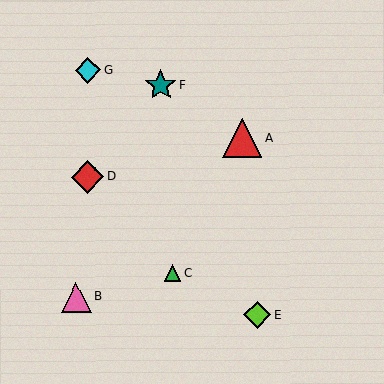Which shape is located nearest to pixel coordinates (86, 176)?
The red diamond (labeled D) at (88, 177) is nearest to that location.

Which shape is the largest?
The red triangle (labeled A) is the largest.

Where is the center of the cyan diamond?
The center of the cyan diamond is at (88, 70).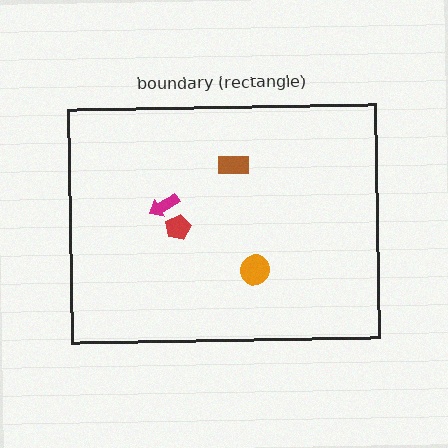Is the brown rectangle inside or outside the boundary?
Inside.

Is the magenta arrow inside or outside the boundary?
Inside.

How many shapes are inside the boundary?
4 inside, 0 outside.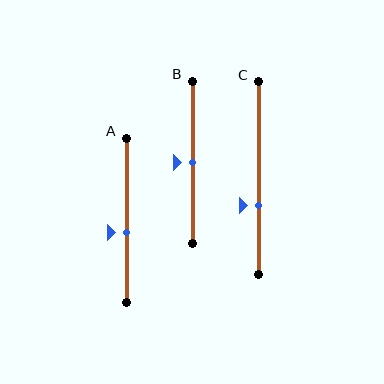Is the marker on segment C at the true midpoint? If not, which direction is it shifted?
No, the marker on segment C is shifted downward by about 14% of the segment length.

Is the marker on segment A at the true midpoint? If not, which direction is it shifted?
No, the marker on segment A is shifted downward by about 7% of the segment length.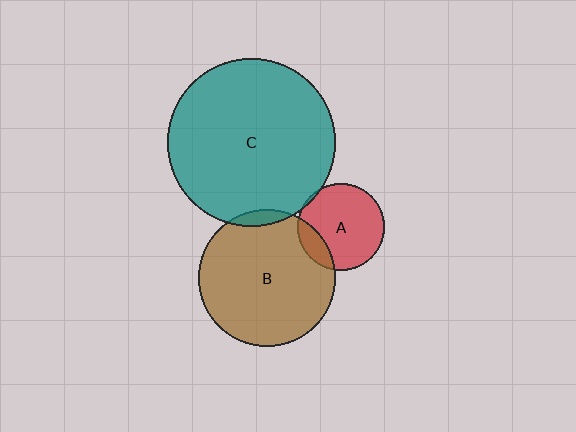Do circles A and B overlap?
Yes.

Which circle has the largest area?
Circle C (teal).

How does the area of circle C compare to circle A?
Approximately 3.7 times.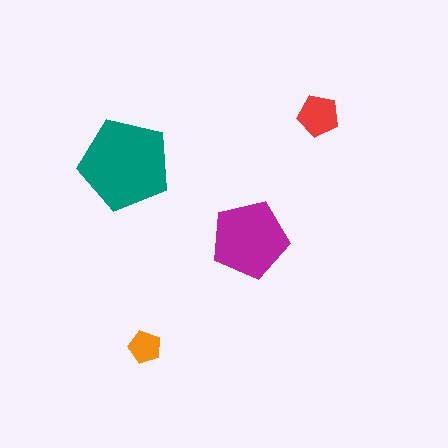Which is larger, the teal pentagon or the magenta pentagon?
The teal one.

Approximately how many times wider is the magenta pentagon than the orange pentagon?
About 2.5 times wider.